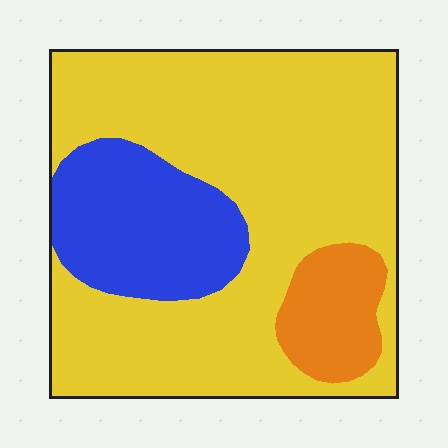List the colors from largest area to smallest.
From largest to smallest: yellow, blue, orange.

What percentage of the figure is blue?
Blue covers roughly 20% of the figure.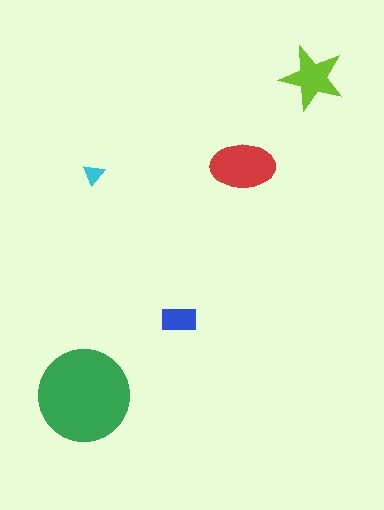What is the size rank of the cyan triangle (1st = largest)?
5th.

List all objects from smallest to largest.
The cyan triangle, the blue rectangle, the lime star, the red ellipse, the green circle.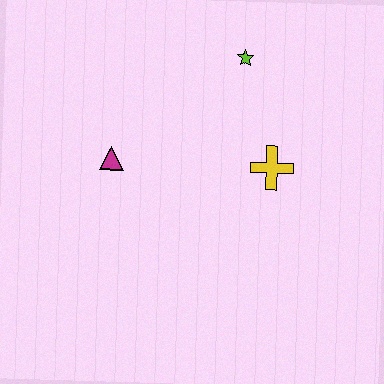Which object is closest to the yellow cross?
The lime star is closest to the yellow cross.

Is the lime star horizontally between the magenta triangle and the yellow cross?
Yes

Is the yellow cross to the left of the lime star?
No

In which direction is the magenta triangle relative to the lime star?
The magenta triangle is to the left of the lime star.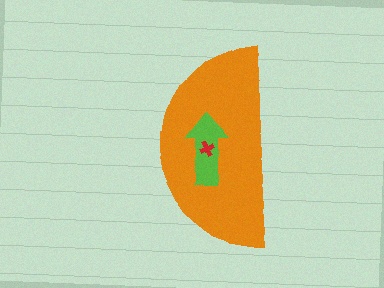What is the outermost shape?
The orange semicircle.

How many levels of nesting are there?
3.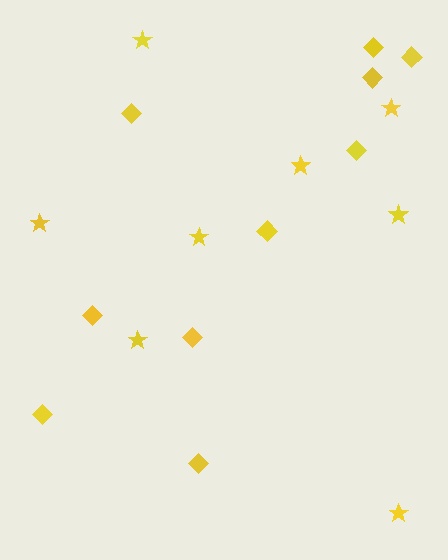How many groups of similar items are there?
There are 2 groups: one group of stars (8) and one group of diamonds (10).